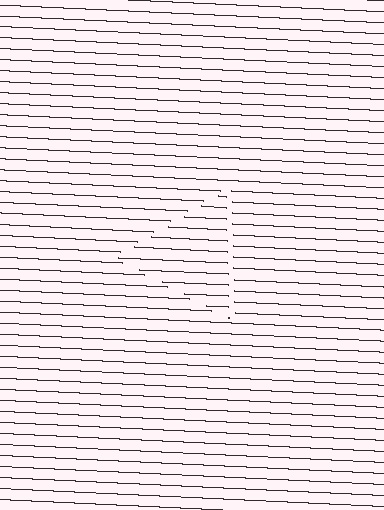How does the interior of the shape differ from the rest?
The interior of the shape contains the same grating, shifted by half a period — the contour is defined by the phase discontinuity where line-ends from the inner and outer gratings abut.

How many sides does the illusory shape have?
3 sides — the line-ends trace a triangle.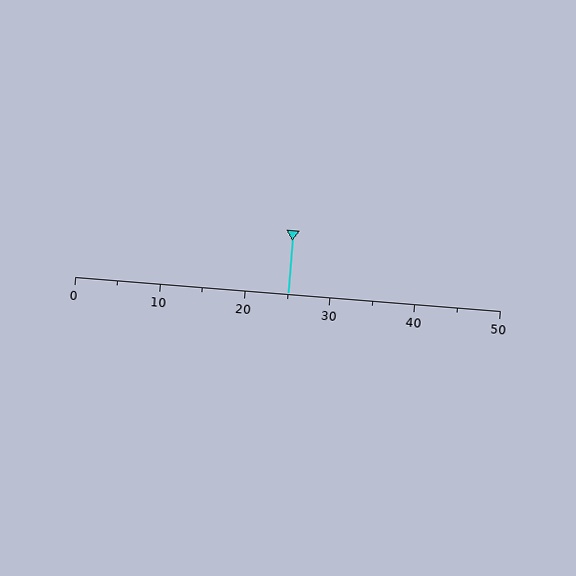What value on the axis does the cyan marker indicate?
The marker indicates approximately 25.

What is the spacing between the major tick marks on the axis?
The major ticks are spaced 10 apart.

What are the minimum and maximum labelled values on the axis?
The axis runs from 0 to 50.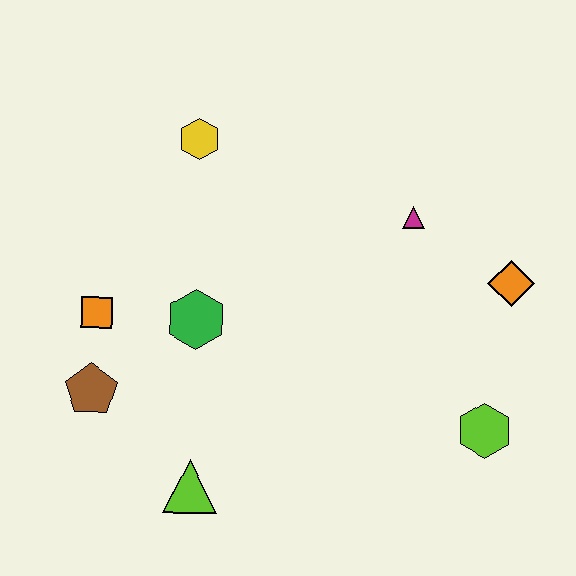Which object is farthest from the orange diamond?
The brown pentagon is farthest from the orange diamond.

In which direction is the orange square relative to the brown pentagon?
The orange square is above the brown pentagon.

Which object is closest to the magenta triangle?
The orange diamond is closest to the magenta triangle.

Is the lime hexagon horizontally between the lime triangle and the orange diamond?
Yes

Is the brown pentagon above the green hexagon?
No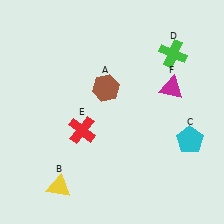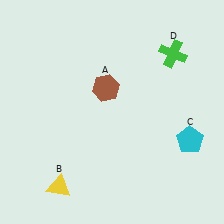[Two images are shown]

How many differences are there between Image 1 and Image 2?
There are 2 differences between the two images.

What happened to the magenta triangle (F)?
The magenta triangle (F) was removed in Image 2. It was in the top-right area of Image 1.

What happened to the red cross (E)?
The red cross (E) was removed in Image 2. It was in the bottom-left area of Image 1.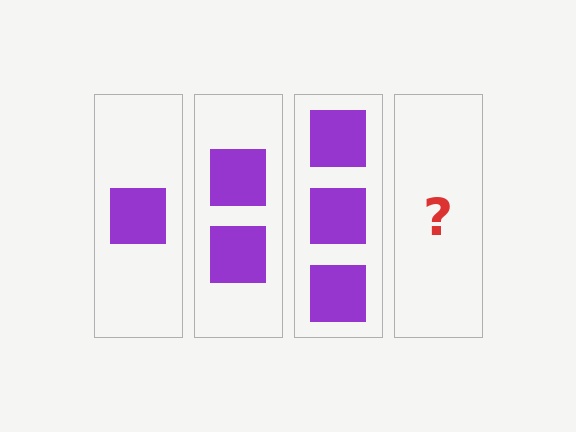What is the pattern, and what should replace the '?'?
The pattern is that each step adds one more square. The '?' should be 4 squares.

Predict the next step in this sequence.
The next step is 4 squares.